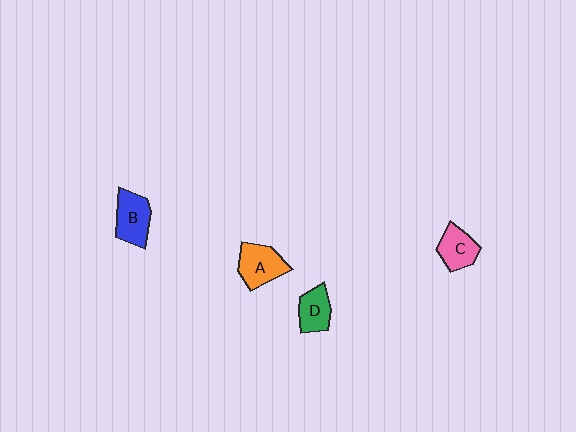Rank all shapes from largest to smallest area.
From largest to smallest: A (orange), B (blue), C (pink), D (green).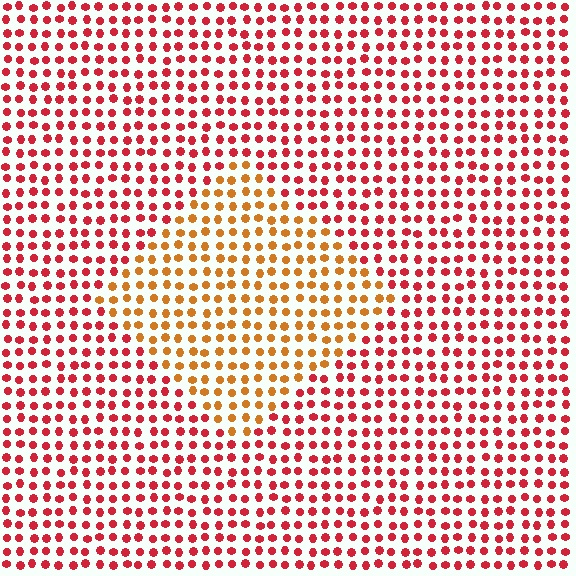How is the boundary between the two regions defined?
The boundary is defined purely by a slight shift in hue (about 38 degrees). Spacing, size, and orientation are identical on both sides.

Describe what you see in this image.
The image is filled with small red elements in a uniform arrangement. A diamond-shaped region is visible where the elements are tinted to a slightly different hue, forming a subtle color boundary.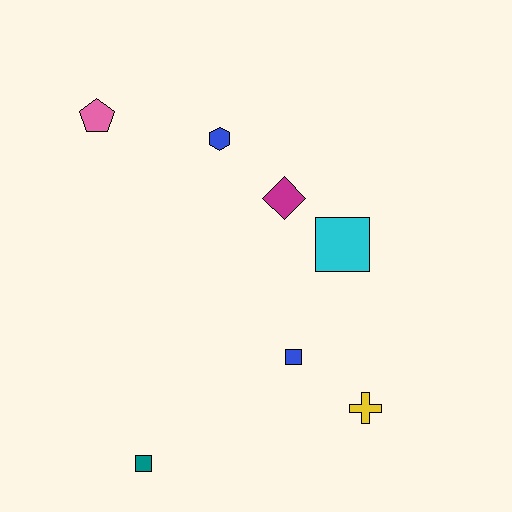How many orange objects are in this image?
There are no orange objects.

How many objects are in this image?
There are 7 objects.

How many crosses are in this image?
There is 1 cross.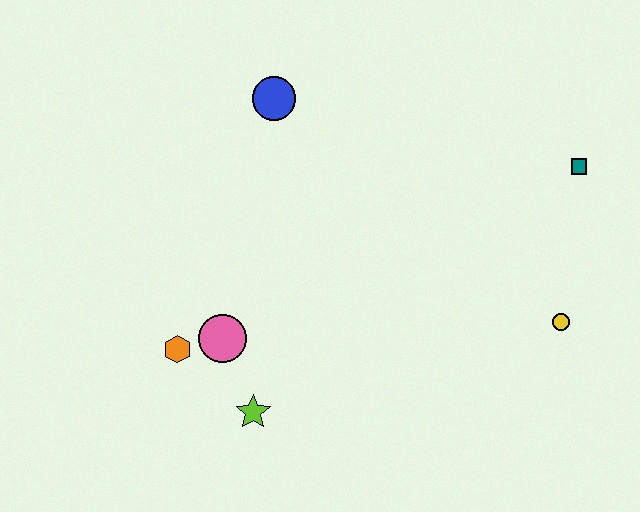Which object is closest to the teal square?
The yellow circle is closest to the teal square.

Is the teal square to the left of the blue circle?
No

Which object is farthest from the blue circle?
The yellow circle is farthest from the blue circle.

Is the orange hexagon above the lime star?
Yes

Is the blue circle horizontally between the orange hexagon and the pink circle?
No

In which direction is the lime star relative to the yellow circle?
The lime star is to the left of the yellow circle.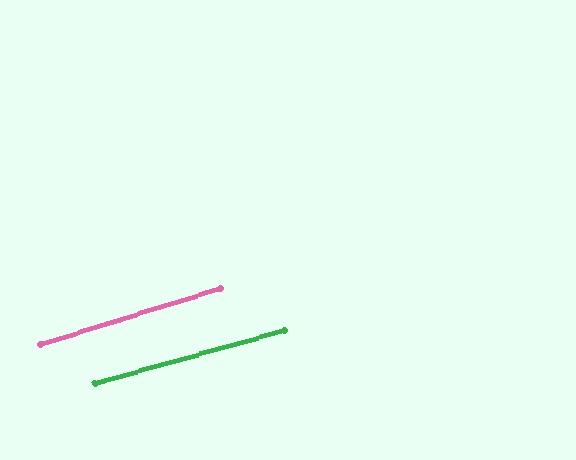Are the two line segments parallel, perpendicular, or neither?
Parallel — their directions differ by only 1.2°.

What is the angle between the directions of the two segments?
Approximately 1 degree.